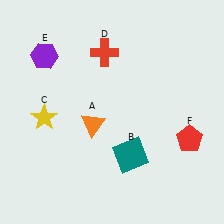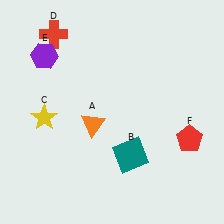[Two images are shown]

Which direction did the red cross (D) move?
The red cross (D) moved left.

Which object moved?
The red cross (D) moved left.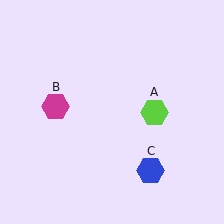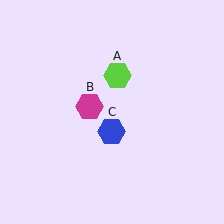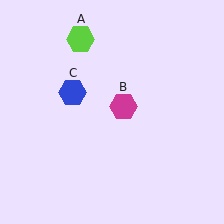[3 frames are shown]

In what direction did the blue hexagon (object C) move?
The blue hexagon (object C) moved up and to the left.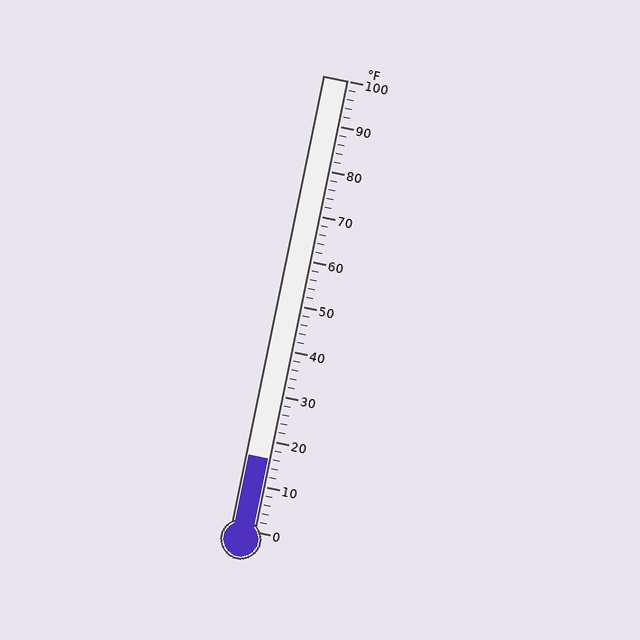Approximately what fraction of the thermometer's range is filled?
The thermometer is filled to approximately 15% of its range.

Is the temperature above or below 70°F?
The temperature is below 70°F.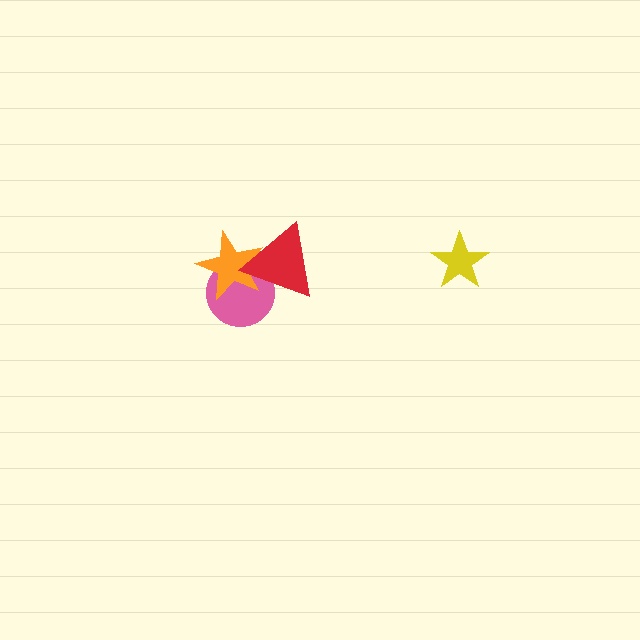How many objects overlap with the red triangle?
2 objects overlap with the red triangle.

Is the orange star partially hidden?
Yes, it is partially covered by another shape.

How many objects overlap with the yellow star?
0 objects overlap with the yellow star.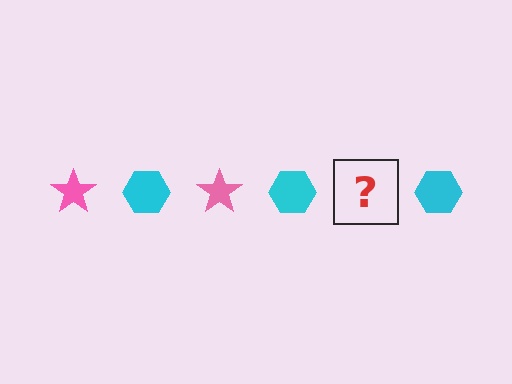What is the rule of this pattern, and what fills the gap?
The rule is that the pattern alternates between pink star and cyan hexagon. The gap should be filled with a pink star.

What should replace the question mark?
The question mark should be replaced with a pink star.